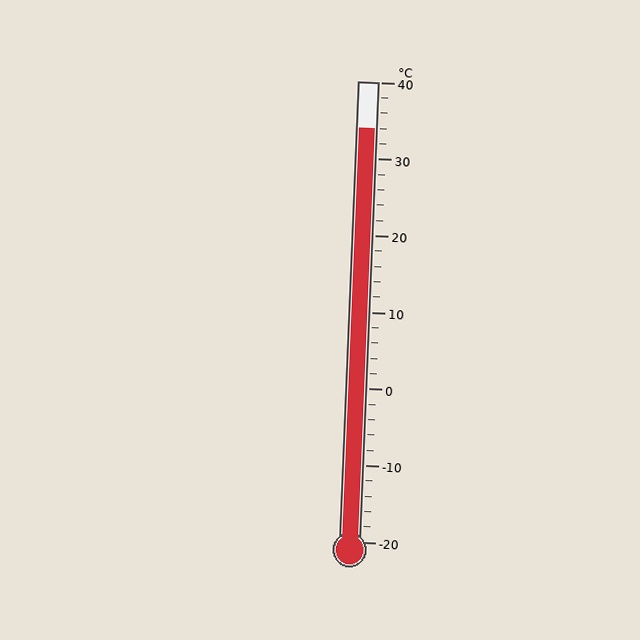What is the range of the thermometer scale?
The thermometer scale ranges from -20°C to 40°C.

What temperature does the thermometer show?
The thermometer shows approximately 34°C.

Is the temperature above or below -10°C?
The temperature is above -10°C.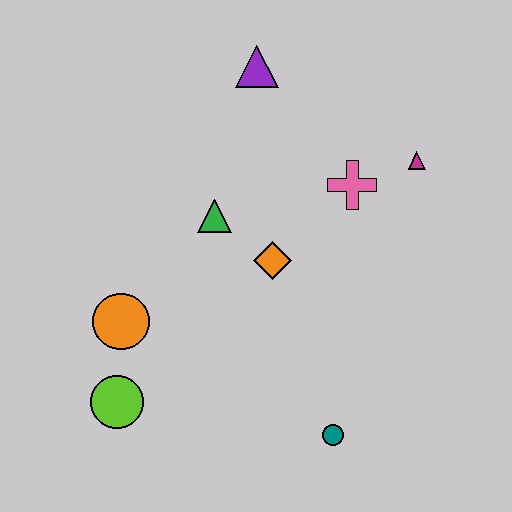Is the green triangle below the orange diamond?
No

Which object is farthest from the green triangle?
The teal circle is farthest from the green triangle.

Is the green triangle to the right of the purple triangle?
No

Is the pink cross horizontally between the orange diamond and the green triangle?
No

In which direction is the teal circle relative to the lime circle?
The teal circle is to the right of the lime circle.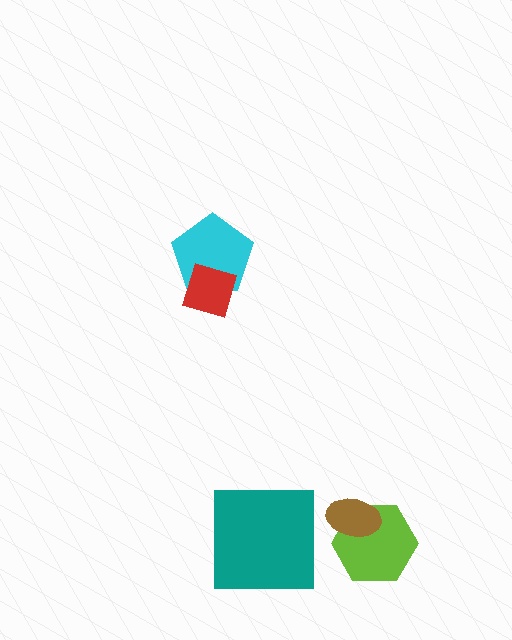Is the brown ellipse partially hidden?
No, no other shape covers it.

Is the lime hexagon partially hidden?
Yes, it is partially covered by another shape.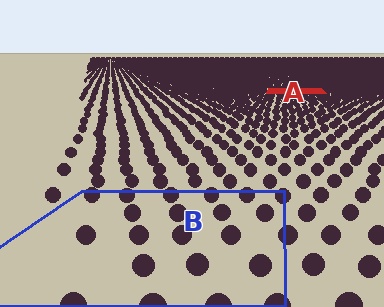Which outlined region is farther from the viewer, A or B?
Region A is farther from the viewer — the texture elements inside it appear smaller and more densely packed.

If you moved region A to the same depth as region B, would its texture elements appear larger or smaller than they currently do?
They would appear larger. At a closer depth, the same texture elements are projected at a bigger on-screen size.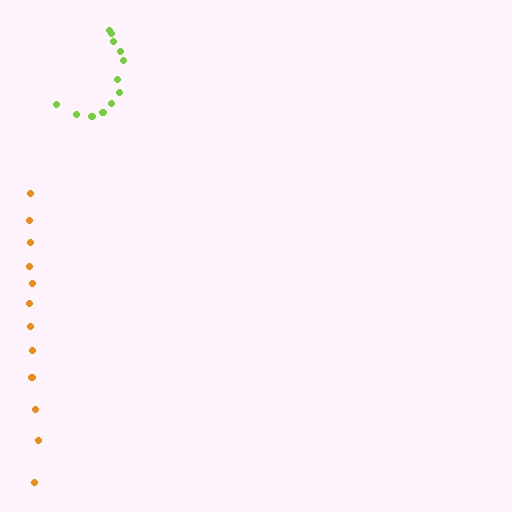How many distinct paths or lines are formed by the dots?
There are 2 distinct paths.